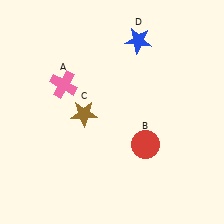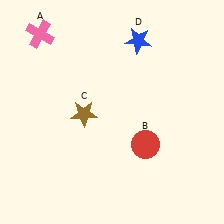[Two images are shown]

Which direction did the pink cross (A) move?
The pink cross (A) moved up.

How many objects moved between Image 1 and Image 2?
1 object moved between the two images.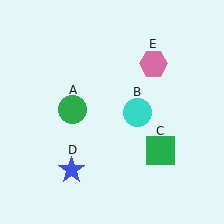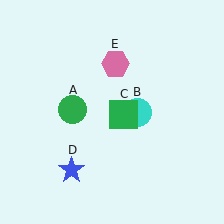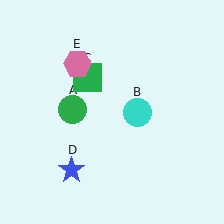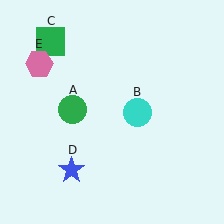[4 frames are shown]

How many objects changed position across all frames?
2 objects changed position: green square (object C), pink hexagon (object E).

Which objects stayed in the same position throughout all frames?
Green circle (object A) and cyan circle (object B) and blue star (object D) remained stationary.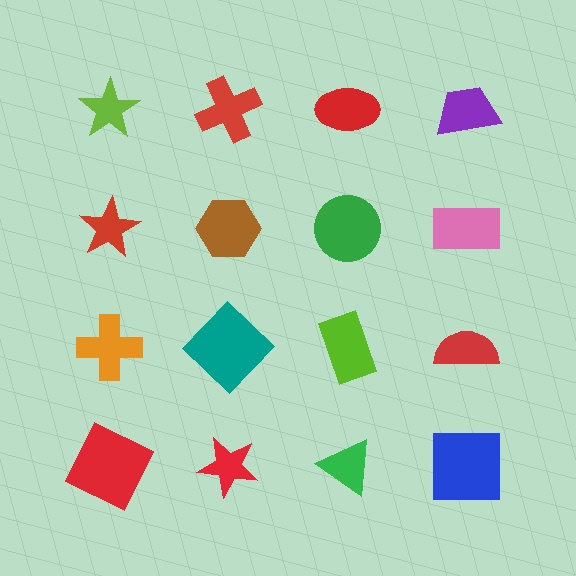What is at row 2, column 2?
A brown hexagon.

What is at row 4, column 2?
A red star.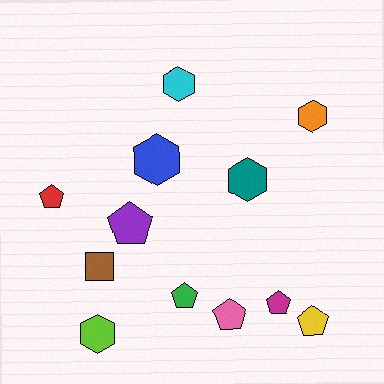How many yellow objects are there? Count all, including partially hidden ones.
There is 1 yellow object.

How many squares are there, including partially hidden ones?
There is 1 square.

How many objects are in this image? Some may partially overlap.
There are 12 objects.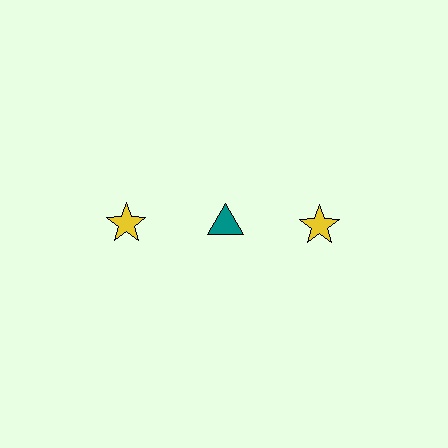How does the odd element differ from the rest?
It differs in both color (teal instead of yellow) and shape (triangle instead of star).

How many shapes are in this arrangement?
There are 3 shapes arranged in a grid pattern.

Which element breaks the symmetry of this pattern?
The teal triangle in the top row, second from left column breaks the symmetry. All other shapes are yellow stars.